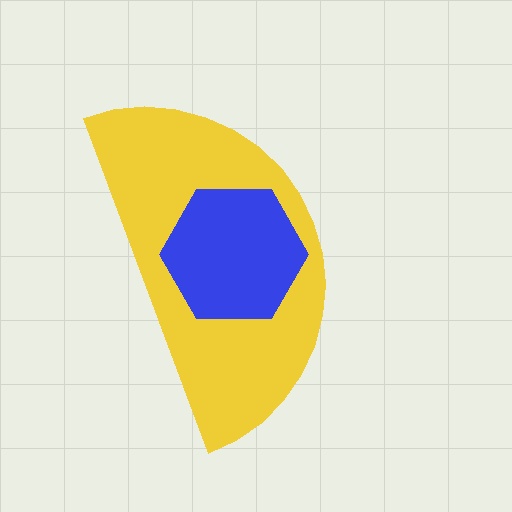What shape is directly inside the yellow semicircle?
The blue hexagon.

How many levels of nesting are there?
2.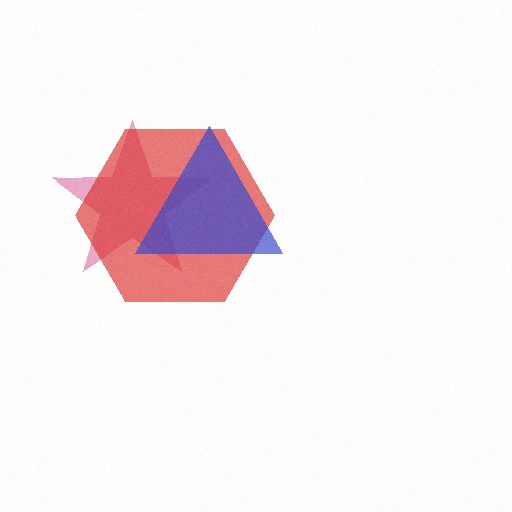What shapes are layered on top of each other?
The layered shapes are: a pink star, a red hexagon, a blue triangle.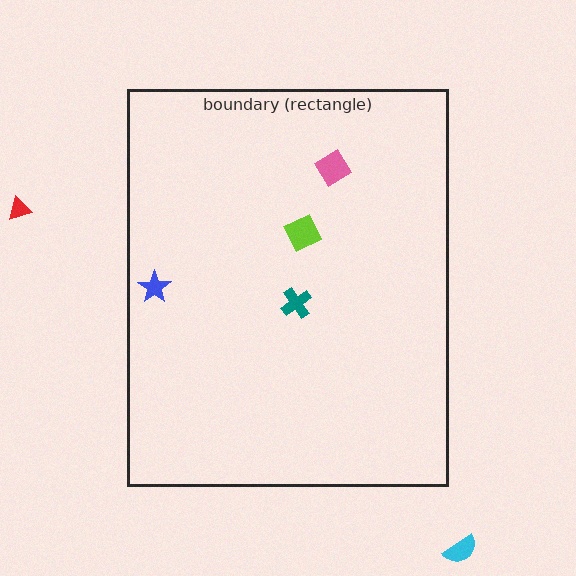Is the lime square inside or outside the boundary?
Inside.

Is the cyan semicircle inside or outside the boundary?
Outside.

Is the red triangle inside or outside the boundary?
Outside.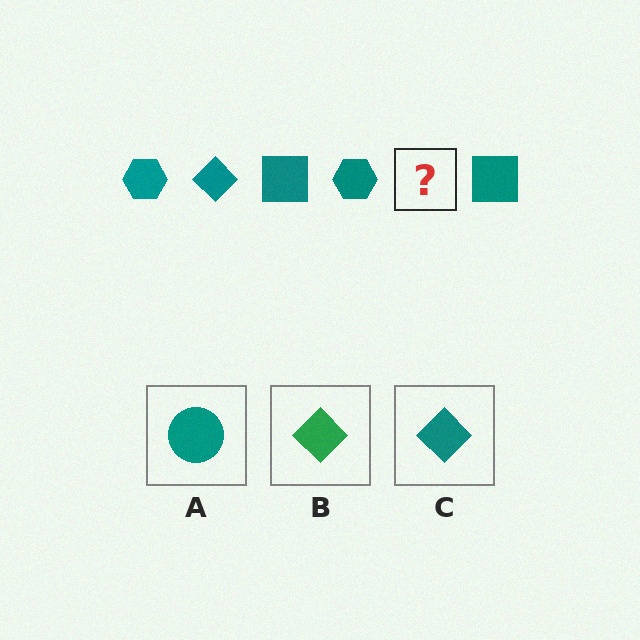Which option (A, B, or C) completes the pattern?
C.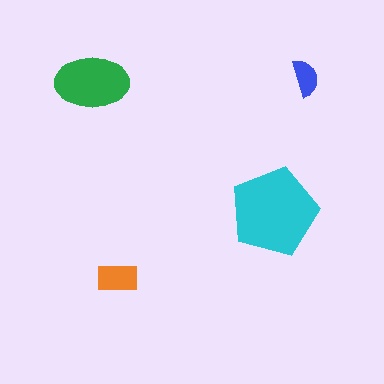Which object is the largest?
The cyan pentagon.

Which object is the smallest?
The blue semicircle.